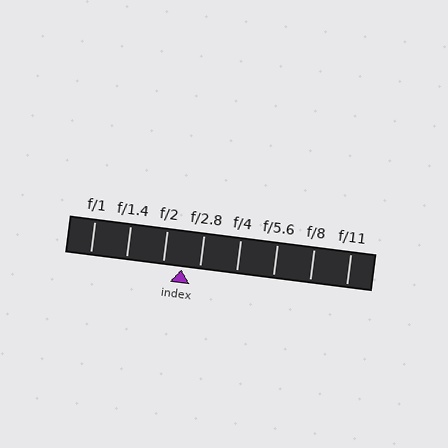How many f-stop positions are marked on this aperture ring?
There are 8 f-stop positions marked.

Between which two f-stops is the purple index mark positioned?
The index mark is between f/2 and f/2.8.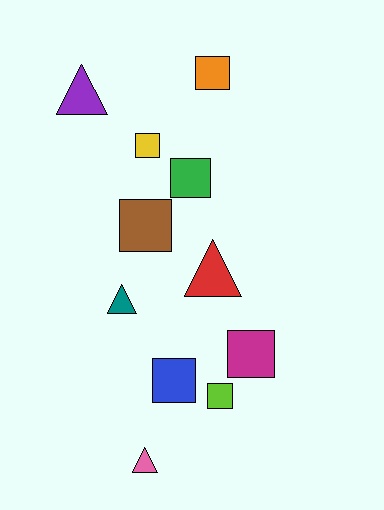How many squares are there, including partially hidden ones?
There are 7 squares.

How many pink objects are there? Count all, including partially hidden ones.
There is 1 pink object.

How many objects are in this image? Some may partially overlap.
There are 11 objects.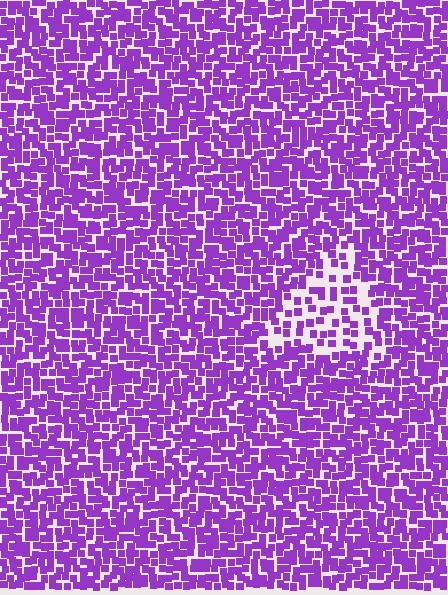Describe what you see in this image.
The image contains small purple elements arranged at two different densities. A triangle-shaped region is visible where the elements are less densely packed than the surrounding area.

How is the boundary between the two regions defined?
The boundary is defined by a change in element density (approximately 2.1x ratio). All elements are the same color, size, and shape.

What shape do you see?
I see a triangle.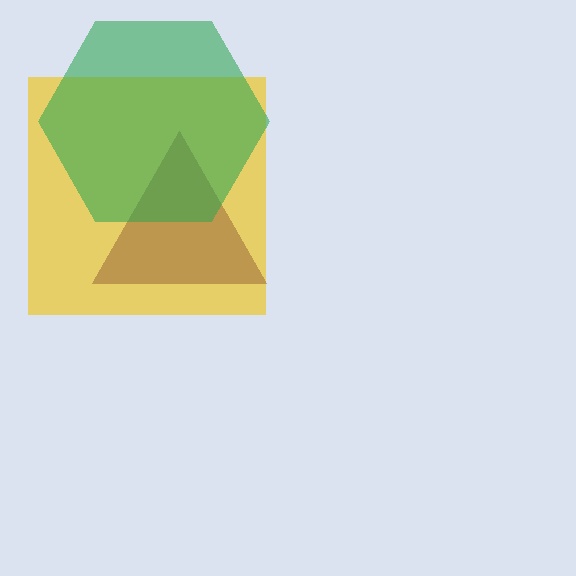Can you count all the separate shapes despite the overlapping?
Yes, there are 3 separate shapes.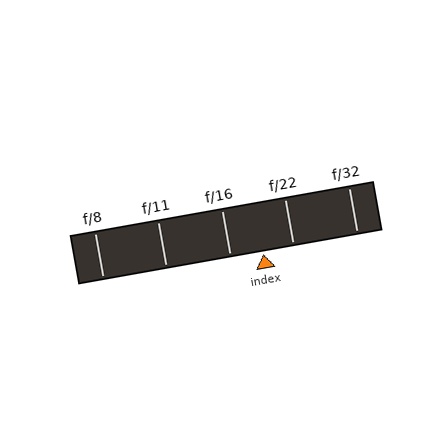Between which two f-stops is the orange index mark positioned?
The index mark is between f/16 and f/22.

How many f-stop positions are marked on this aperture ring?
There are 5 f-stop positions marked.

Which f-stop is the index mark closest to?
The index mark is closest to f/22.